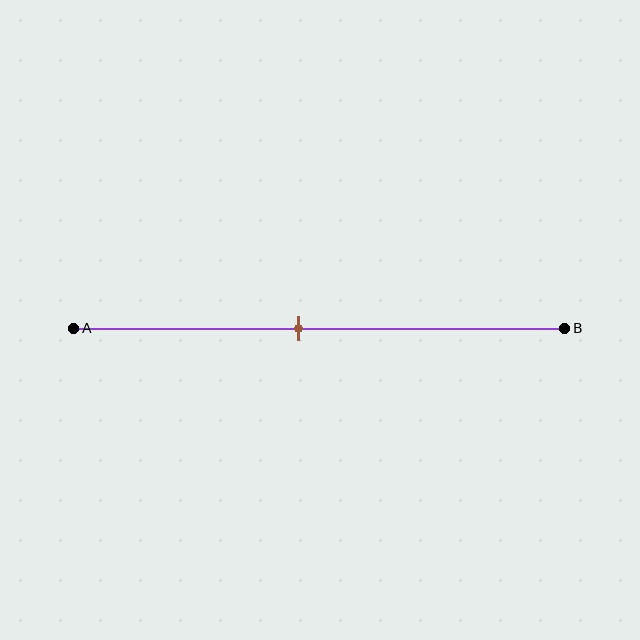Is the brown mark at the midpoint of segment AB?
No, the mark is at about 45% from A, not at the 50% midpoint.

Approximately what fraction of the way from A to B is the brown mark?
The brown mark is approximately 45% of the way from A to B.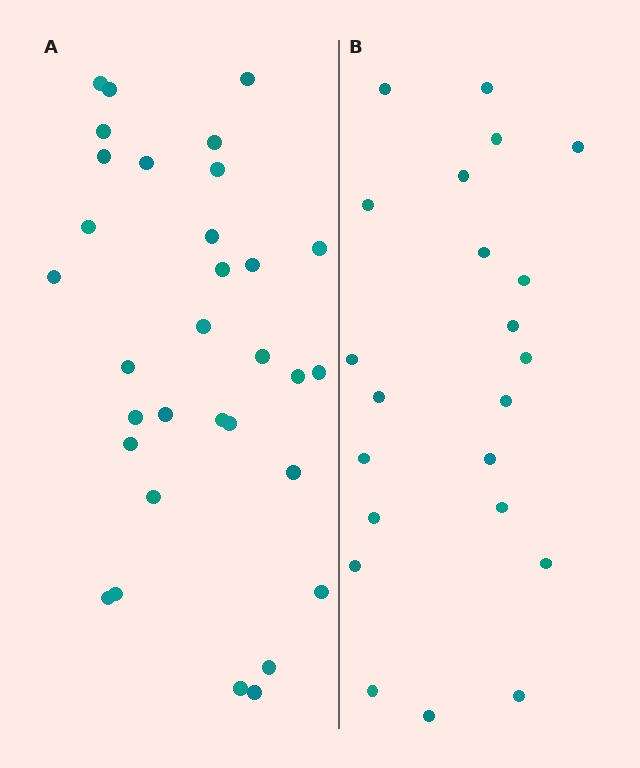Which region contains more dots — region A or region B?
Region A (the left region) has more dots.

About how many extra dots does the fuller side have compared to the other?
Region A has roughly 10 or so more dots than region B.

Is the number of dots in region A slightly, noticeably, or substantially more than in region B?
Region A has substantially more. The ratio is roughly 1.5 to 1.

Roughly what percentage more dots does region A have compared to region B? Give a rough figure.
About 45% more.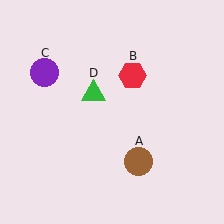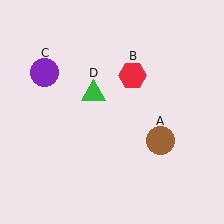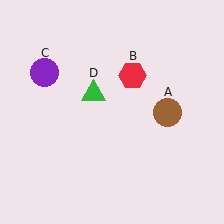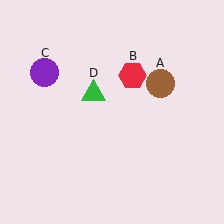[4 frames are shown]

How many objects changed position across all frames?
1 object changed position: brown circle (object A).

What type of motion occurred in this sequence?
The brown circle (object A) rotated counterclockwise around the center of the scene.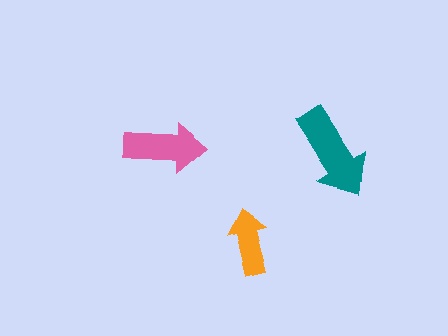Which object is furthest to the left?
The pink arrow is leftmost.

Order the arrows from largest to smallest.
the teal one, the pink one, the orange one.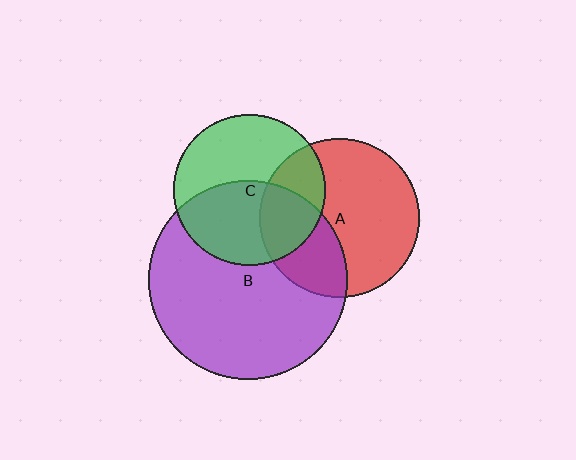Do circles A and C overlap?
Yes.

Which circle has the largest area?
Circle B (purple).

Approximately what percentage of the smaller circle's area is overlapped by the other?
Approximately 30%.